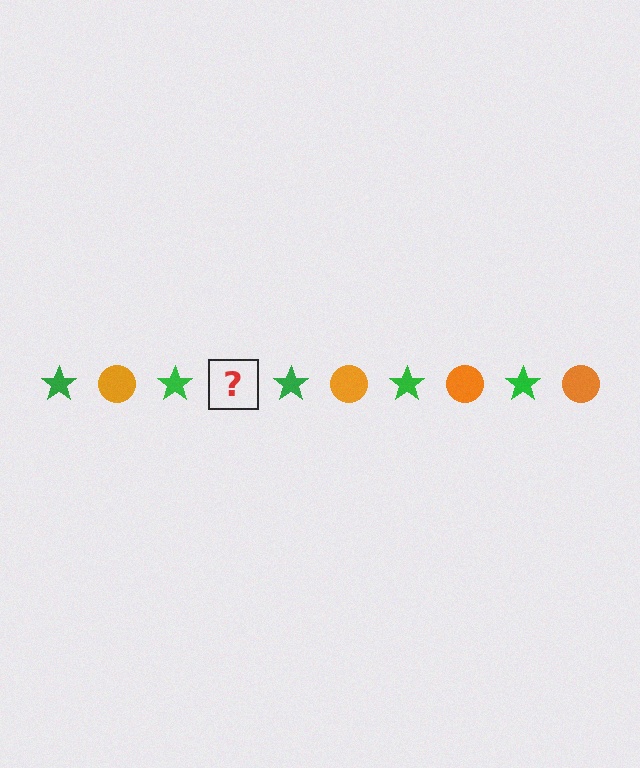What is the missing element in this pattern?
The missing element is an orange circle.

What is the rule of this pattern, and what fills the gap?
The rule is that the pattern alternates between green star and orange circle. The gap should be filled with an orange circle.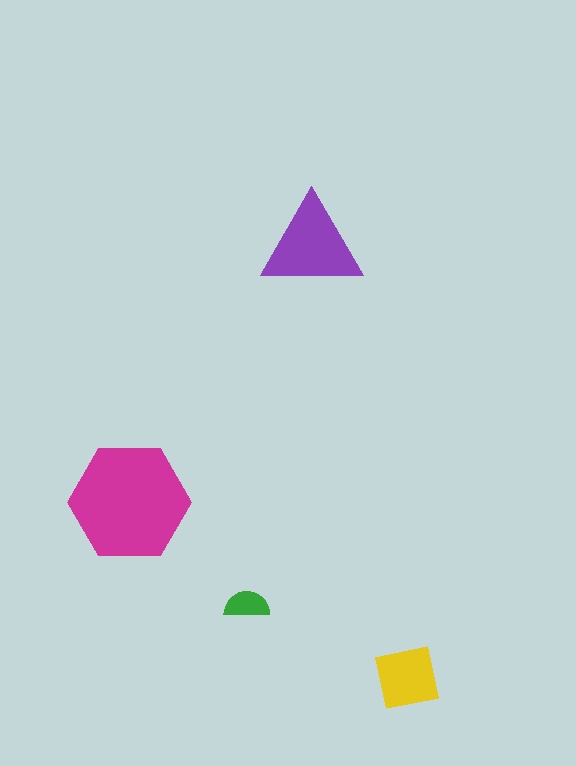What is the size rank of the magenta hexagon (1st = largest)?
1st.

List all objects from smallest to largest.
The green semicircle, the yellow square, the purple triangle, the magenta hexagon.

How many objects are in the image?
There are 4 objects in the image.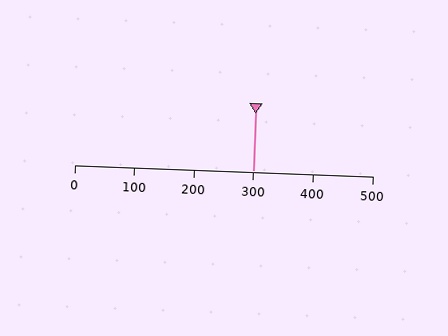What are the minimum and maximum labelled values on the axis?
The axis runs from 0 to 500.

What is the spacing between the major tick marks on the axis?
The major ticks are spaced 100 apart.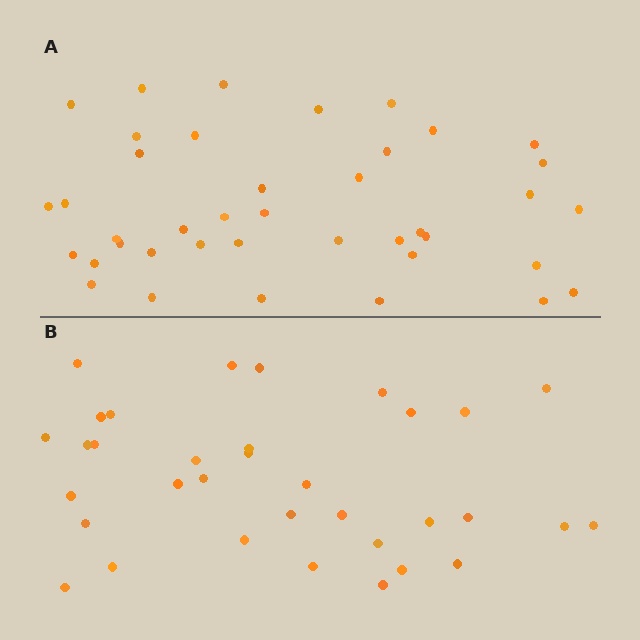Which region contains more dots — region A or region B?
Region A (the top region) has more dots.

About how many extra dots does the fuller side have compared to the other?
Region A has about 6 more dots than region B.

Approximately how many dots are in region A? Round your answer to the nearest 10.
About 40 dots.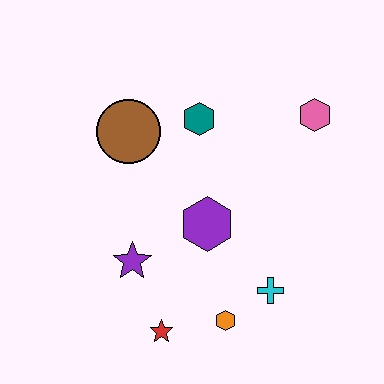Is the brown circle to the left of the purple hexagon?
Yes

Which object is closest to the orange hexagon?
The cyan cross is closest to the orange hexagon.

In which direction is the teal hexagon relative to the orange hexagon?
The teal hexagon is above the orange hexagon.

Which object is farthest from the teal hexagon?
The red star is farthest from the teal hexagon.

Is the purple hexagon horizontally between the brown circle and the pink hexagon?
Yes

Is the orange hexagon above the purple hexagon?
No